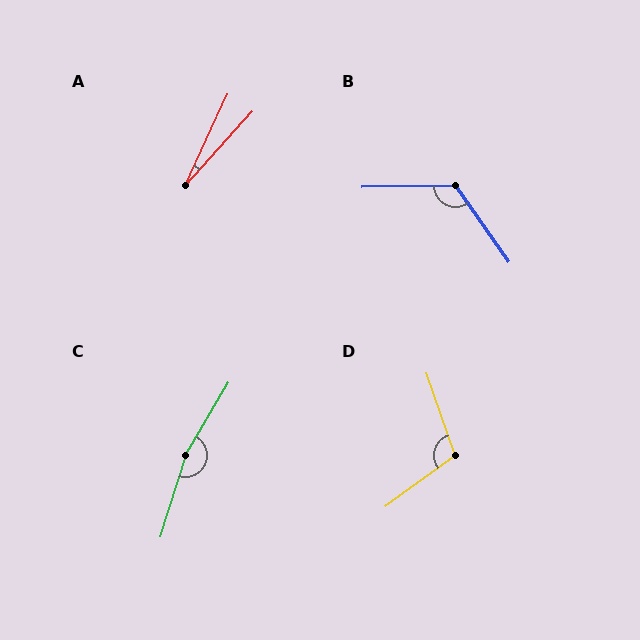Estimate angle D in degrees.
Approximately 107 degrees.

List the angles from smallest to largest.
A (17°), D (107°), B (124°), C (166°).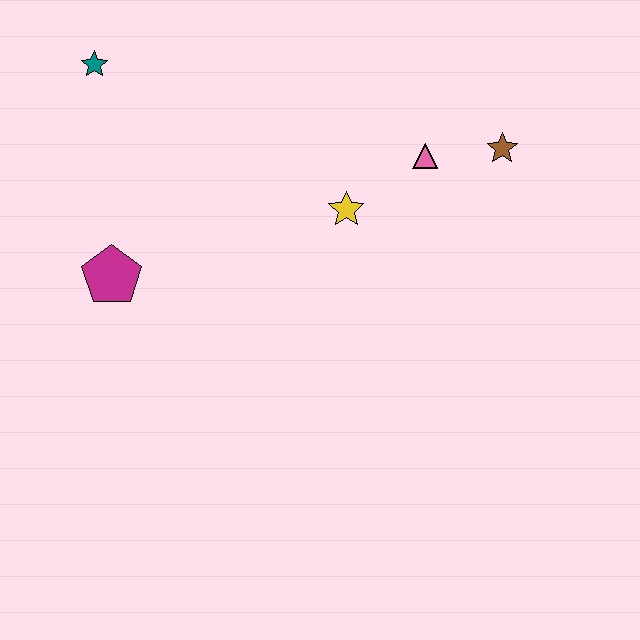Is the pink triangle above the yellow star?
Yes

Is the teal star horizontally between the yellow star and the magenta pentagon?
No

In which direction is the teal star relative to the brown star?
The teal star is to the left of the brown star.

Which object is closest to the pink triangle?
The brown star is closest to the pink triangle.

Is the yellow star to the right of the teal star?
Yes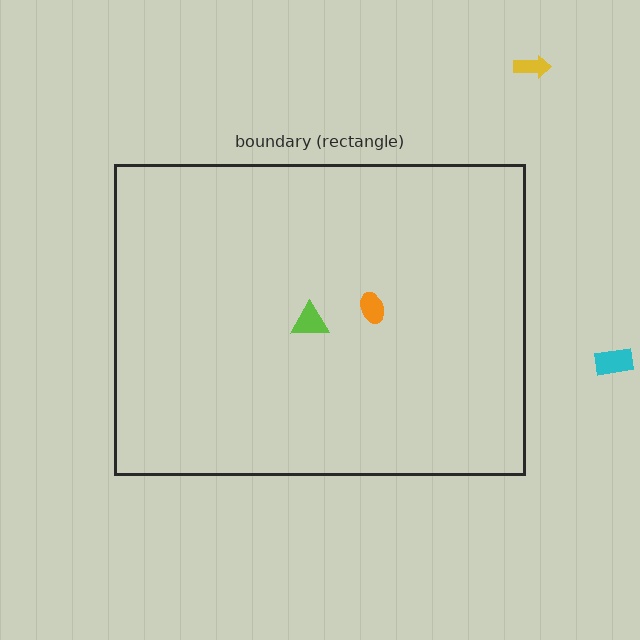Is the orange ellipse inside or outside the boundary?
Inside.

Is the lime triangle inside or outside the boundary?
Inside.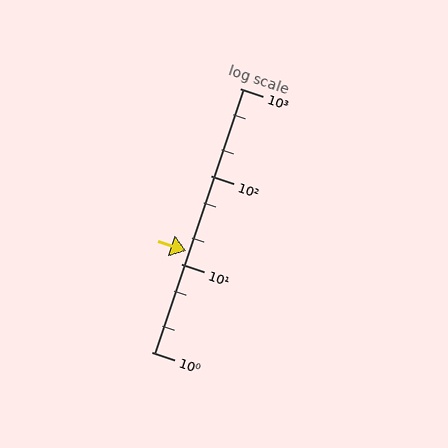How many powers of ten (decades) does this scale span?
The scale spans 3 decades, from 1 to 1000.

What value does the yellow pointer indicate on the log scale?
The pointer indicates approximately 14.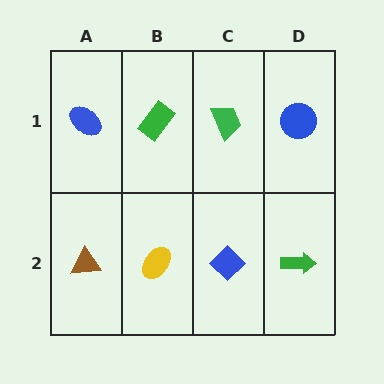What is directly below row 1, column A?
A brown triangle.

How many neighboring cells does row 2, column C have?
3.